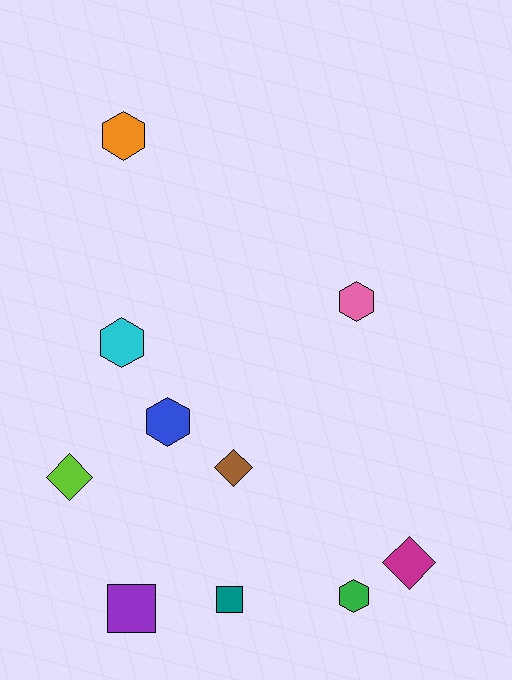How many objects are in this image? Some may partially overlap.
There are 10 objects.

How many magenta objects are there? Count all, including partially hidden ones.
There is 1 magenta object.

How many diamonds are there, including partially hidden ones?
There are 3 diamonds.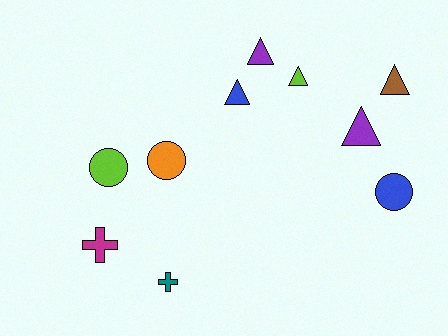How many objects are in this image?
There are 10 objects.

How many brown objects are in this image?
There is 1 brown object.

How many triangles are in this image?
There are 5 triangles.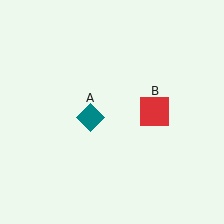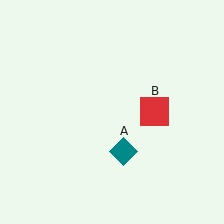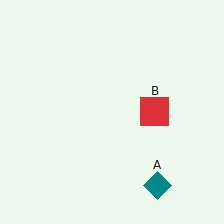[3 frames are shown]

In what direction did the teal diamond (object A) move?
The teal diamond (object A) moved down and to the right.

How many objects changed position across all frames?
1 object changed position: teal diamond (object A).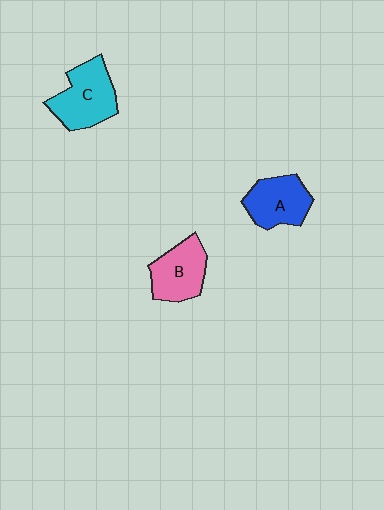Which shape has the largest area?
Shape C (cyan).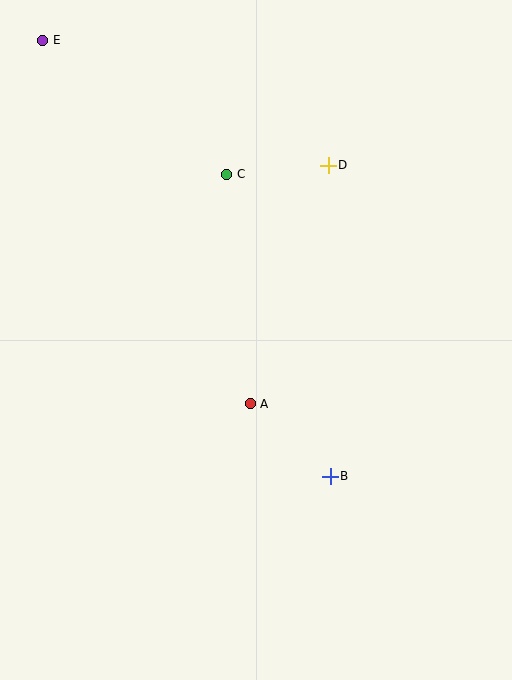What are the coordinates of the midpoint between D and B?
The midpoint between D and B is at (329, 321).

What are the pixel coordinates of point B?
Point B is at (330, 476).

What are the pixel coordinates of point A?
Point A is at (250, 404).